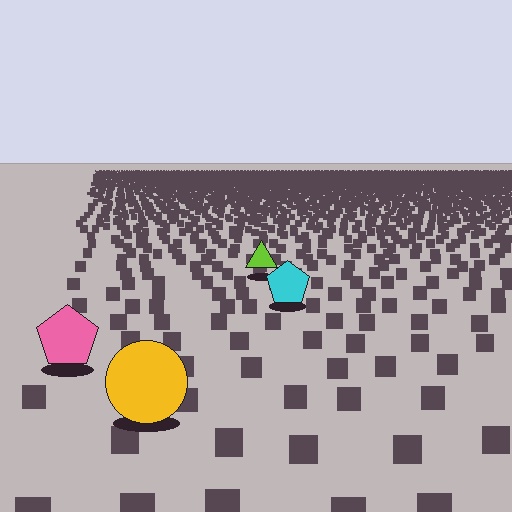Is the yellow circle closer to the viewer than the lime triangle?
Yes. The yellow circle is closer — you can tell from the texture gradient: the ground texture is coarser near it.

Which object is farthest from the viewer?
The lime triangle is farthest from the viewer. It appears smaller and the ground texture around it is denser.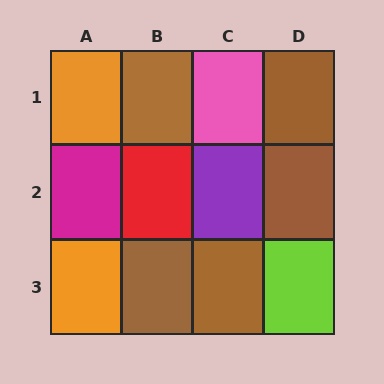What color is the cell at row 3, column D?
Lime.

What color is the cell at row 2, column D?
Brown.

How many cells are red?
1 cell is red.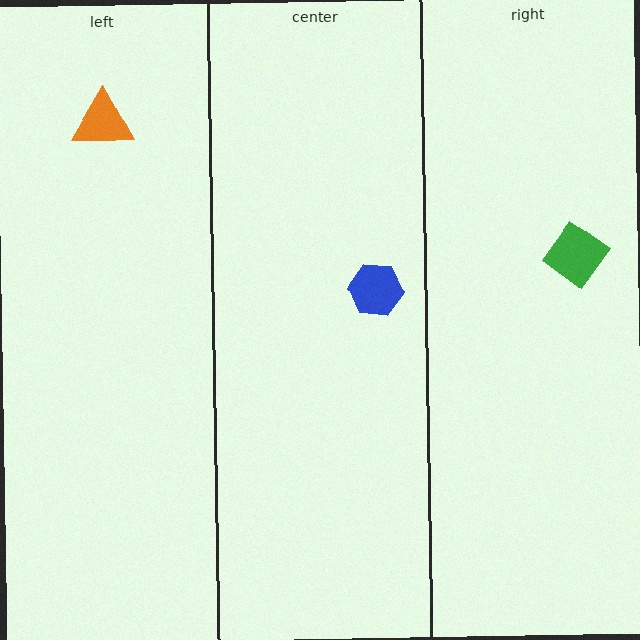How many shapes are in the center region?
1.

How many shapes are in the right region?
1.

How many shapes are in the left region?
1.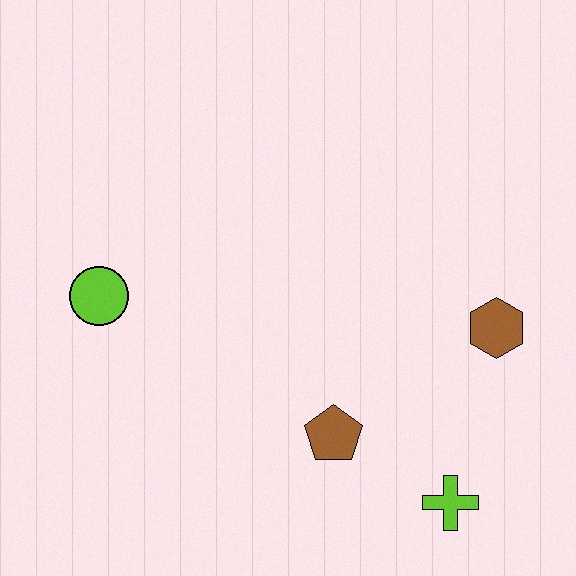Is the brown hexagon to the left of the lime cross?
No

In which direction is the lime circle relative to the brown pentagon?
The lime circle is to the left of the brown pentagon.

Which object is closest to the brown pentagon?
The lime cross is closest to the brown pentagon.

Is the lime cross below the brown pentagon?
Yes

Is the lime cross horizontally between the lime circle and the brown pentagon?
No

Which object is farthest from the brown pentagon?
The lime circle is farthest from the brown pentagon.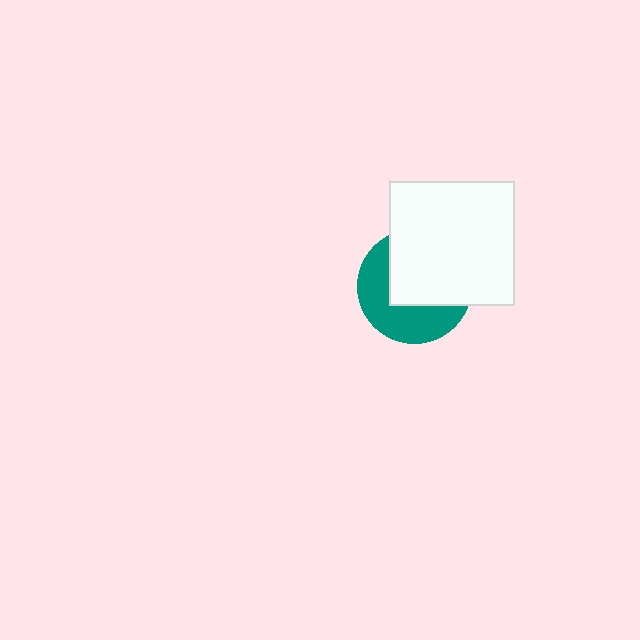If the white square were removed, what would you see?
You would see the complete teal circle.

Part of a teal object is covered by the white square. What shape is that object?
It is a circle.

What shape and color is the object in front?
The object in front is a white square.